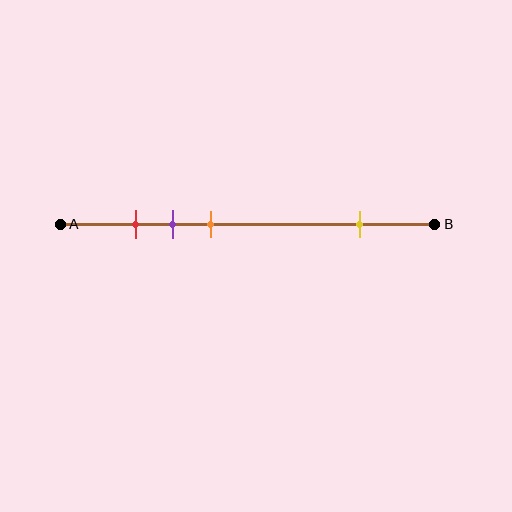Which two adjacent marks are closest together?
The red and purple marks are the closest adjacent pair.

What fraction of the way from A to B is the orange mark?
The orange mark is approximately 40% (0.4) of the way from A to B.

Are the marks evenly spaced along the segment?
No, the marks are not evenly spaced.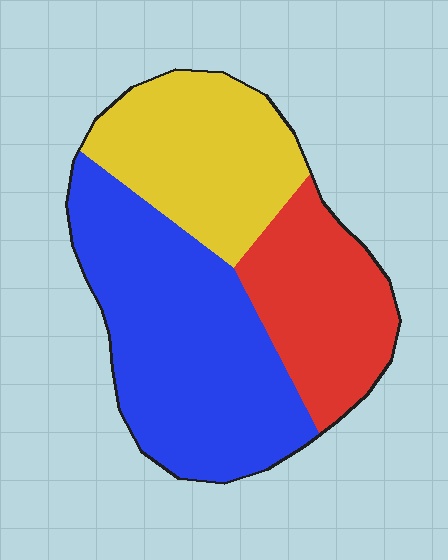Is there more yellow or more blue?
Blue.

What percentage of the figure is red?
Red takes up between a sixth and a third of the figure.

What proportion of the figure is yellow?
Yellow takes up between a quarter and a half of the figure.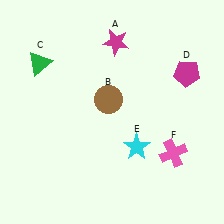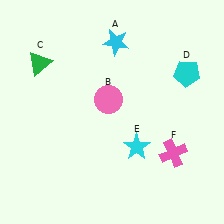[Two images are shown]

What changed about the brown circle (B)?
In Image 1, B is brown. In Image 2, it changed to pink.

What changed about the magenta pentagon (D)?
In Image 1, D is magenta. In Image 2, it changed to cyan.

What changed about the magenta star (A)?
In Image 1, A is magenta. In Image 2, it changed to cyan.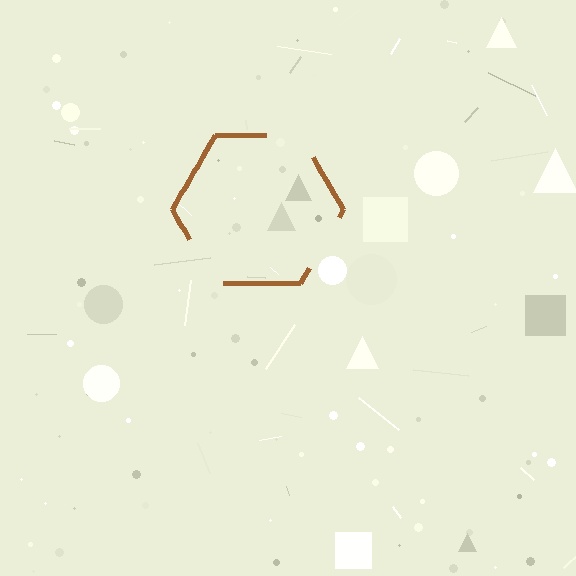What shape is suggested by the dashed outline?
The dashed outline suggests a hexagon.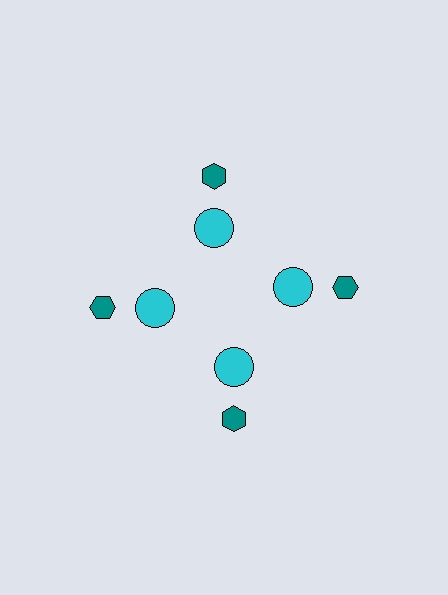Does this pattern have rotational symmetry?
Yes, this pattern has 4-fold rotational symmetry. It looks the same after rotating 90 degrees around the center.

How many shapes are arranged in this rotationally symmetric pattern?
There are 8 shapes, arranged in 4 groups of 2.